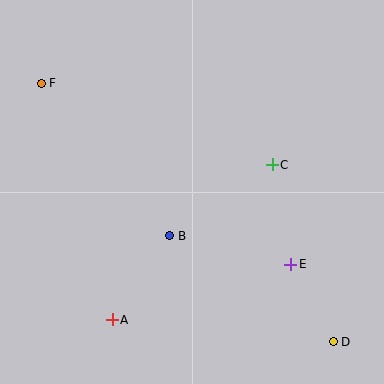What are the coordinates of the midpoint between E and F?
The midpoint between E and F is at (166, 174).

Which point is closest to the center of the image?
Point B at (170, 236) is closest to the center.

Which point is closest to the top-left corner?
Point F is closest to the top-left corner.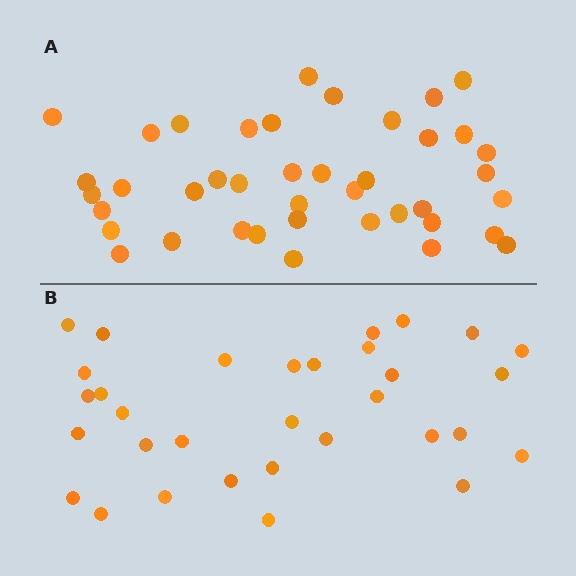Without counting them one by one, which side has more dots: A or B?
Region A (the top region) has more dots.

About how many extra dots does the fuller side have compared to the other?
Region A has roughly 8 or so more dots than region B.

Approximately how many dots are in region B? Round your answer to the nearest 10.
About 30 dots. (The exact count is 32, which rounds to 30.)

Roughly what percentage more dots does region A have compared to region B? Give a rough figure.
About 30% more.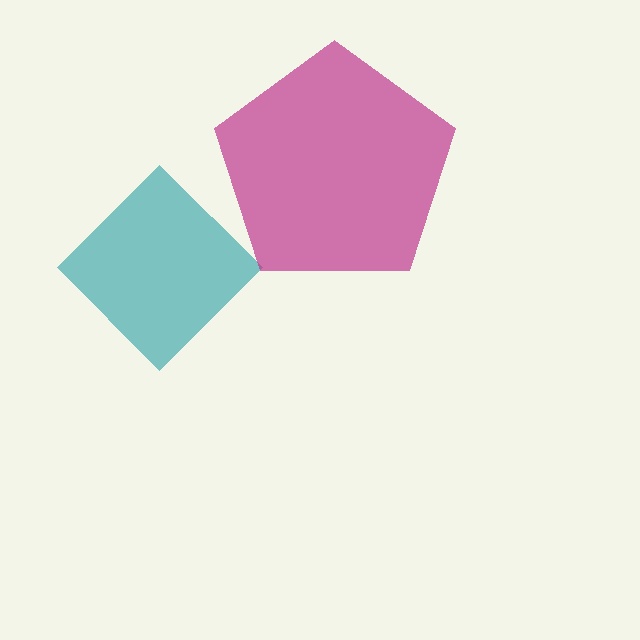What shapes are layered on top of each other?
The layered shapes are: a teal diamond, a magenta pentagon.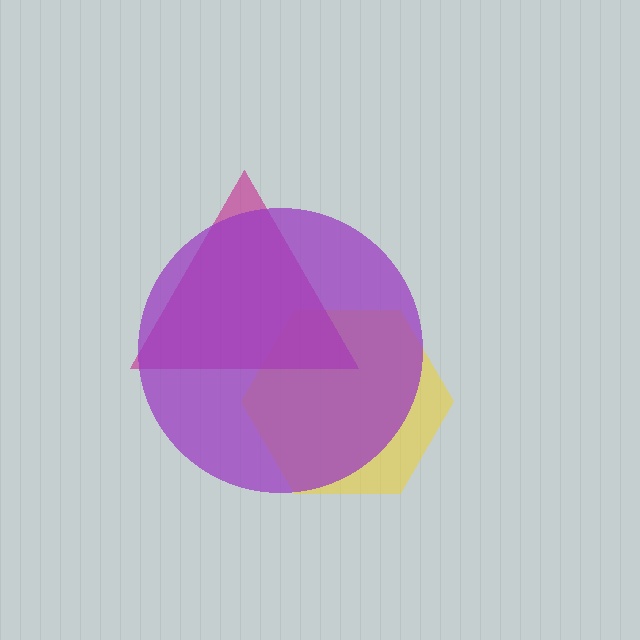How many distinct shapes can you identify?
There are 3 distinct shapes: a yellow hexagon, a magenta triangle, a purple circle.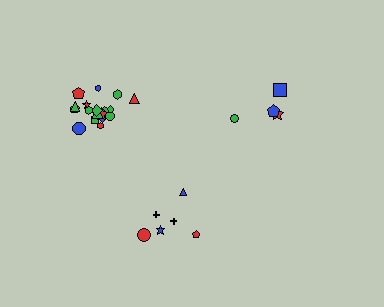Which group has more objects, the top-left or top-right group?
The top-left group.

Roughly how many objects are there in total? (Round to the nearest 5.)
Roughly 30 objects in total.